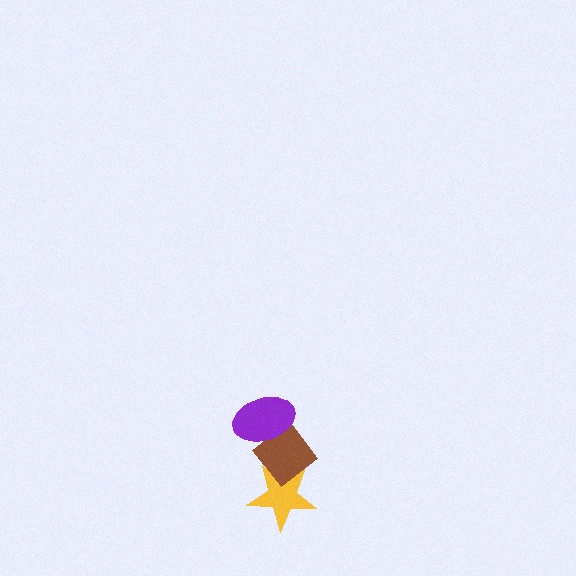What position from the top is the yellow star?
The yellow star is 3rd from the top.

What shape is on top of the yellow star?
The brown diamond is on top of the yellow star.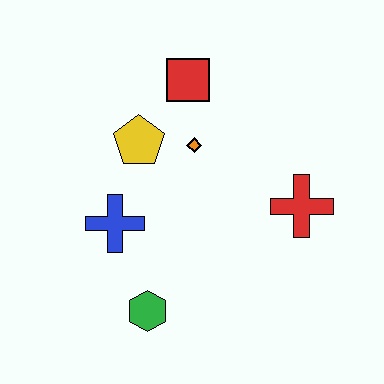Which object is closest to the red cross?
The orange diamond is closest to the red cross.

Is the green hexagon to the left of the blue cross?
No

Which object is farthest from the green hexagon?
The red square is farthest from the green hexagon.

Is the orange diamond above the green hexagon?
Yes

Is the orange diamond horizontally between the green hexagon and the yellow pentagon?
No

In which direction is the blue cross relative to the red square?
The blue cross is below the red square.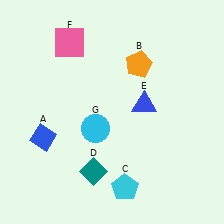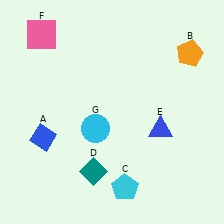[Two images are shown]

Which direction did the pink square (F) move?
The pink square (F) moved left.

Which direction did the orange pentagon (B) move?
The orange pentagon (B) moved right.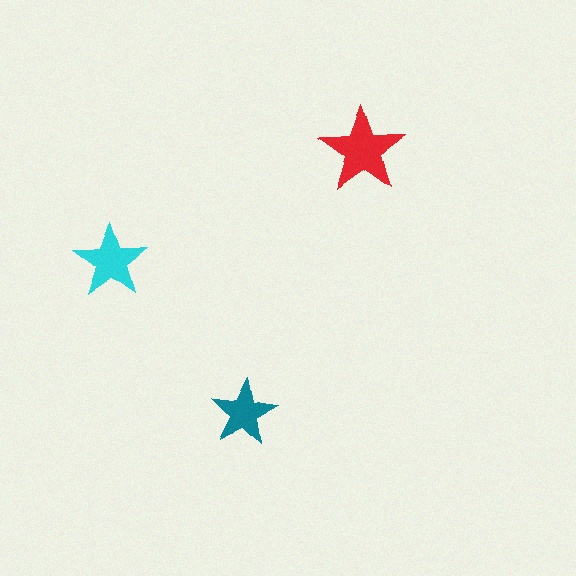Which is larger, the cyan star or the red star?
The red one.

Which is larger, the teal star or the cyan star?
The cyan one.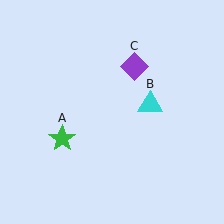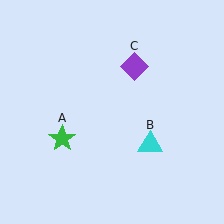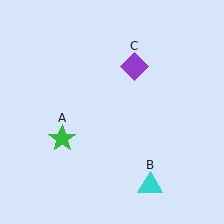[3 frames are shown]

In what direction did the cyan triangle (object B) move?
The cyan triangle (object B) moved down.